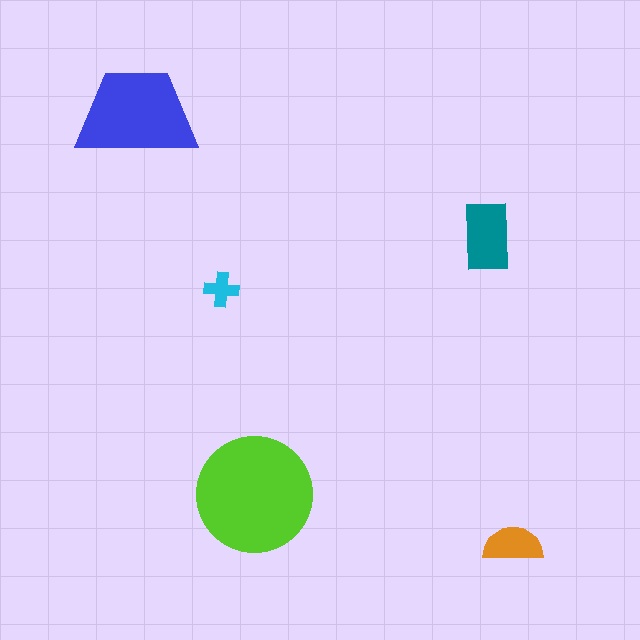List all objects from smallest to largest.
The cyan cross, the orange semicircle, the teal rectangle, the blue trapezoid, the lime circle.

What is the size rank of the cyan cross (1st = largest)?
5th.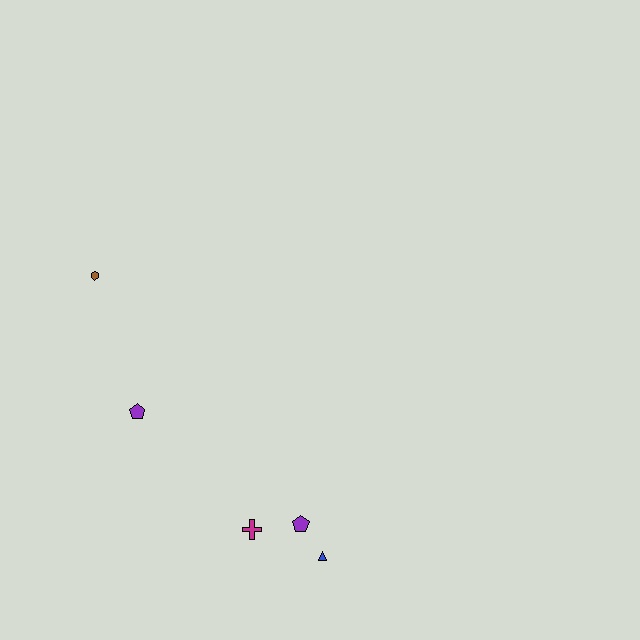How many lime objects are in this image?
There are no lime objects.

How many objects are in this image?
There are 5 objects.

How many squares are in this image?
There are no squares.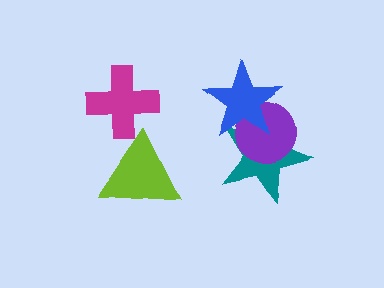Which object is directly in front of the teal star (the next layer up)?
The purple circle is directly in front of the teal star.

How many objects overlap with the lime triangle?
1 object overlaps with the lime triangle.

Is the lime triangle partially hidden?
No, no other shape covers it.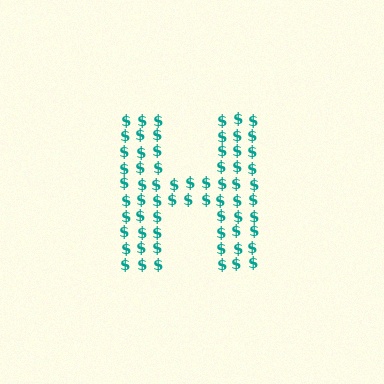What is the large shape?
The large shape is the letter H.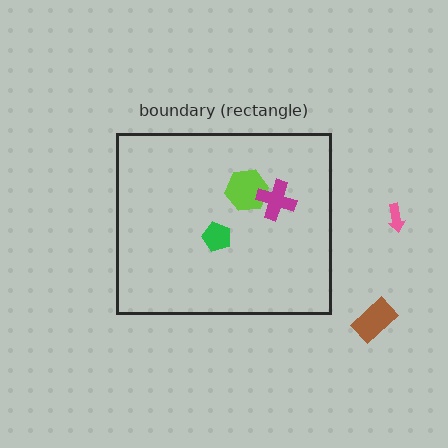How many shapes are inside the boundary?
3 inside, 2 outside.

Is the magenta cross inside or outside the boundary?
Inside.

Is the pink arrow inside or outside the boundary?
Outside.